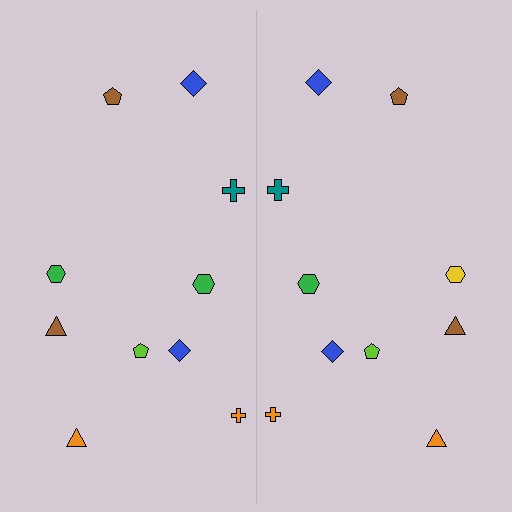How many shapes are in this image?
There are 20 shapes in this image.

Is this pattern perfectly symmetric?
No, the pattern is not perfectly symmetric. The yellow hexagon on the right side breaks the symmetry — its mirror counterpart is green.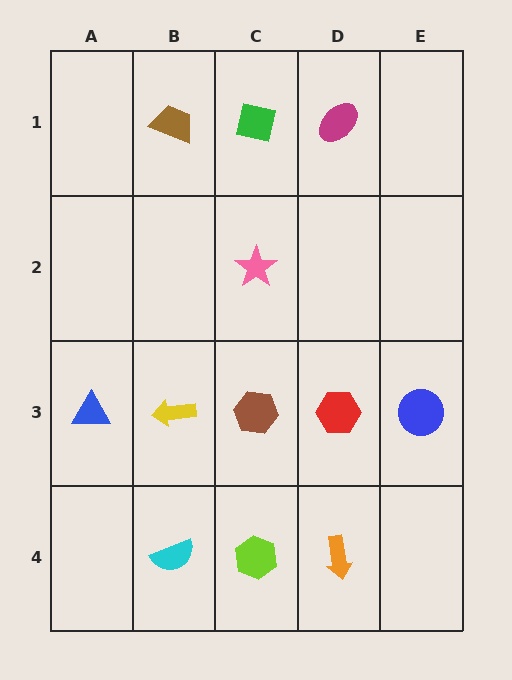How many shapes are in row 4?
3 shapes.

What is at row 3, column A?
A blue triangle.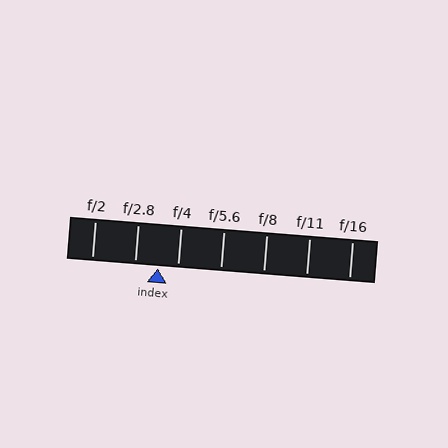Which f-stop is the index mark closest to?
The index mark is closest to f/4.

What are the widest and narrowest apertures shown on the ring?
The widest aperture shown is f/2 and the narrowest is f/16.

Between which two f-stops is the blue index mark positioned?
The index mark is between f/2.8 and f/4.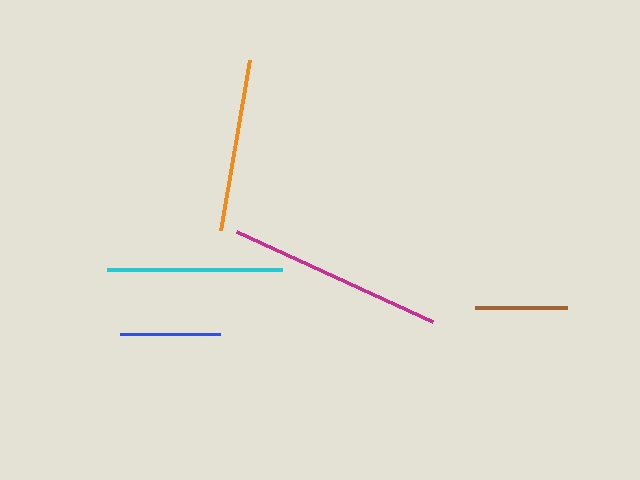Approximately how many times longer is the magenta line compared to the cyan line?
The magenta line is approximately 1.2 times the length of the cyan line.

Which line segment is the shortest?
The brown line is the shortest at approximately 92 pixels.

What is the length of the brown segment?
The brown segment is approximately 92 pixels long.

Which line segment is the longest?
The magenta line is the longest at approximately 216 pixels.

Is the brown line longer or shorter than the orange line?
The orange line is longer than the brown line.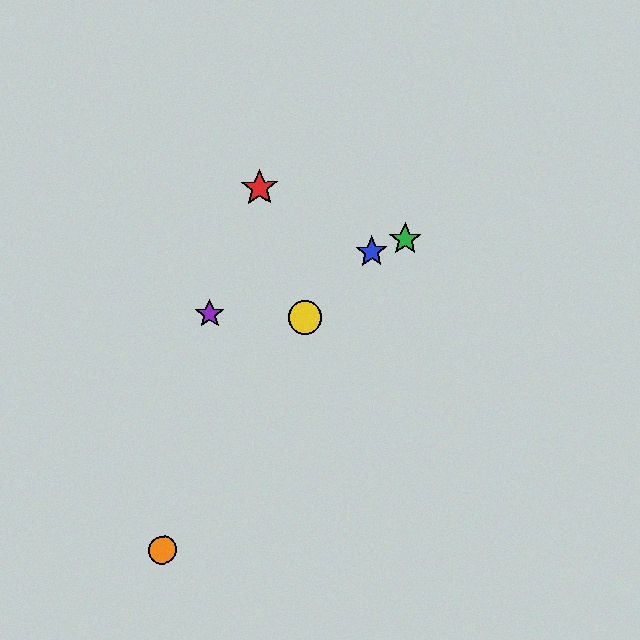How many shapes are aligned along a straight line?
3 shapes (the blue star, the green star, the purple star) are aligned along a straight line.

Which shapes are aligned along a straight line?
The blue star, the green star, the purple star are aligned along a straight line.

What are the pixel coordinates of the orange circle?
The orange circle is at (162, 550).